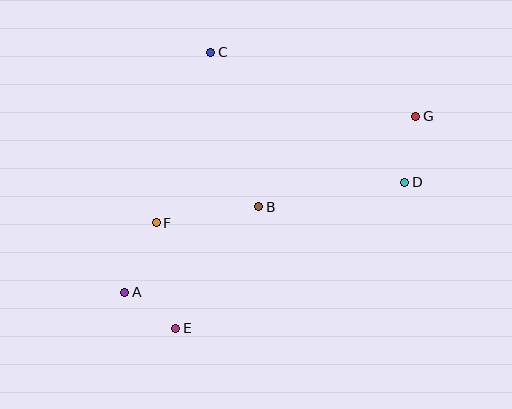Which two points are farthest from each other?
Points A and G are farthest from each other.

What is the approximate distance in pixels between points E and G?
The distance between E and G is approximately 320 pixels.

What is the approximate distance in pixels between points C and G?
The distance between C and G is approximately 215 pixels.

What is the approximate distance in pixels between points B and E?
The distance between B and E is approximately 147 pixels.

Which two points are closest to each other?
Points A and E are closest to each other.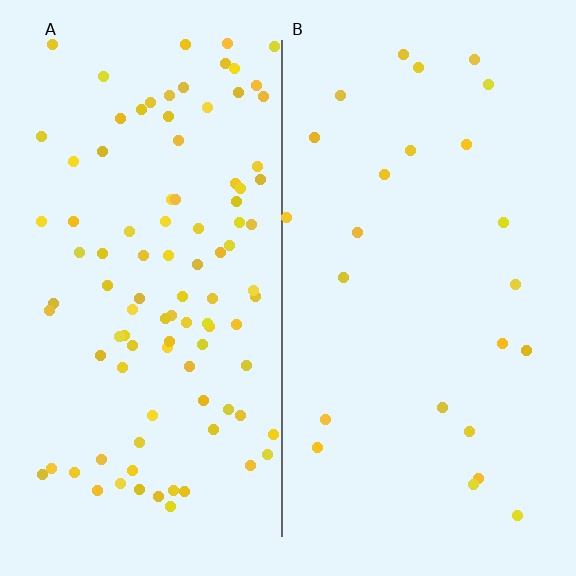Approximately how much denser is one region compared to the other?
Approximately 4.0× — region A over region B.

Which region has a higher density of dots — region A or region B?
A (the left).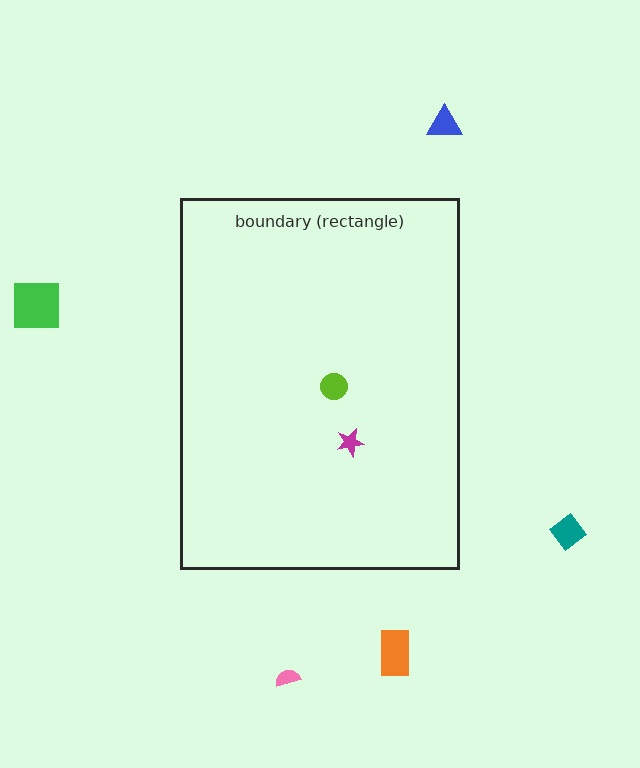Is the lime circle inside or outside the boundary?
Inside.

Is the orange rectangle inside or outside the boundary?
Outside.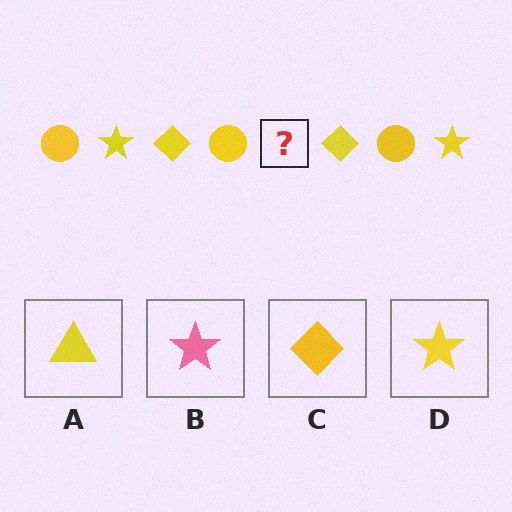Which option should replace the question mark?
Option D.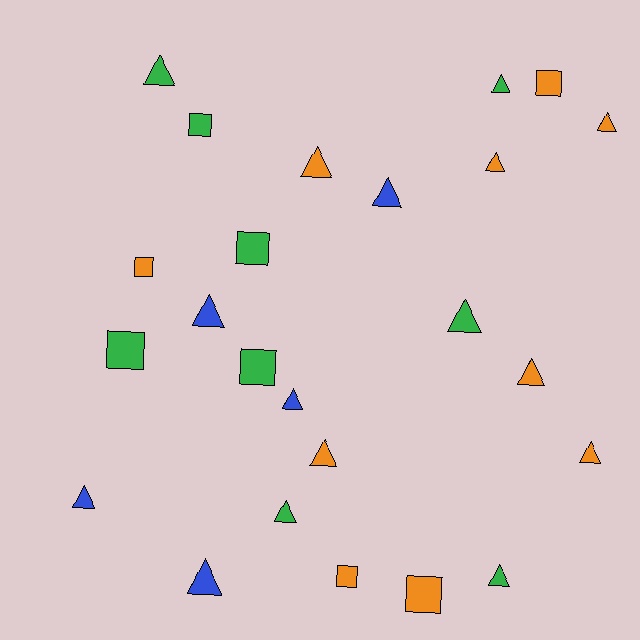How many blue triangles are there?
There are 5 blue triangles.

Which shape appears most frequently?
Triangle, with 16 objects.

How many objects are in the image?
There are 24 objects.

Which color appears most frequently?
Orange, with 10 objects.